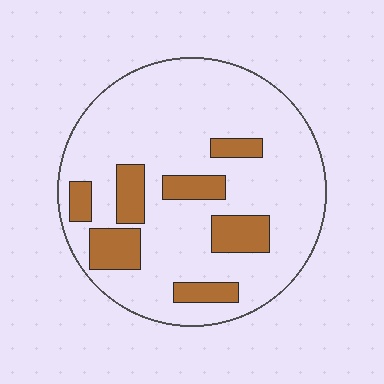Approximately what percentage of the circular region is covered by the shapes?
Approximately 20%.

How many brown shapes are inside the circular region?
7.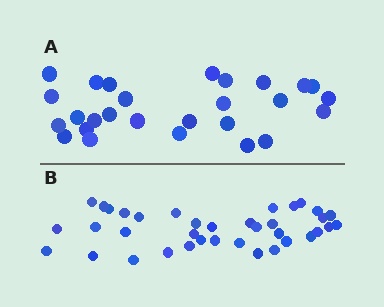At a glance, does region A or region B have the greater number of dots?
Region B (the bottom region) has more dots.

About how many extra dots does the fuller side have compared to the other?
Region B has roughly 10 or so more dots than region A.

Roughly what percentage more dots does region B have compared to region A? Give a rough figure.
About 35% more.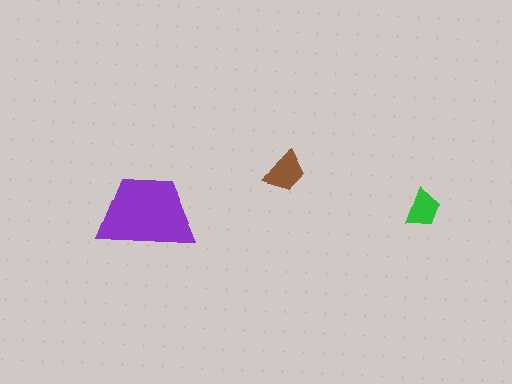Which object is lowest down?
The purple trapezoid is bottommost.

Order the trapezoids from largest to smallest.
the purple one, the brown one, the green one.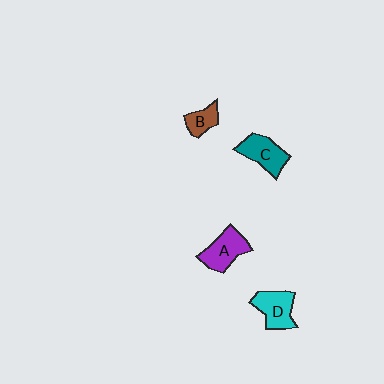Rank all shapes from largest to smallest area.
From largest to smallest: A (purple), D (cyan), C (teal), B (brown).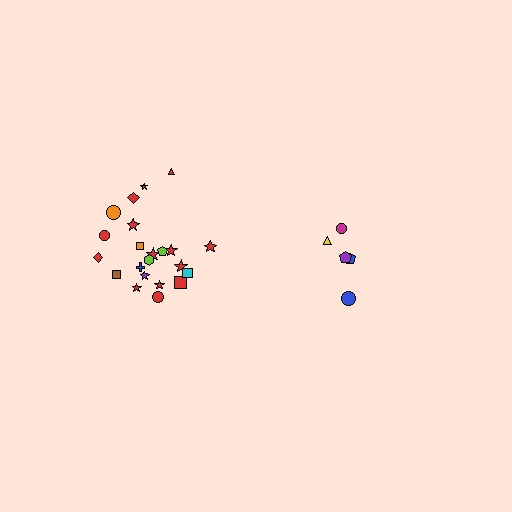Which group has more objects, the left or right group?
The left group.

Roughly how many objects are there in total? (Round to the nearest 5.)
Roughly 25 objects in total.